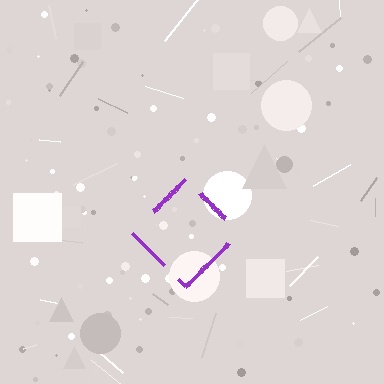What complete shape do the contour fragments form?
The contour fragments form a diamond.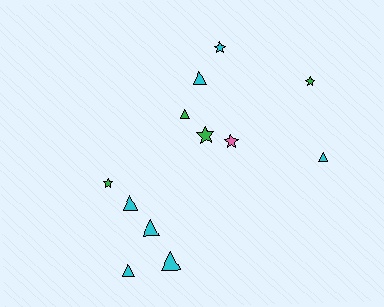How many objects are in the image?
There are 12 objects.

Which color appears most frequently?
Cyan, with 7 objects.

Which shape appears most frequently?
Triangle, with 7 objects.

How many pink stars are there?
There is 1 pink star.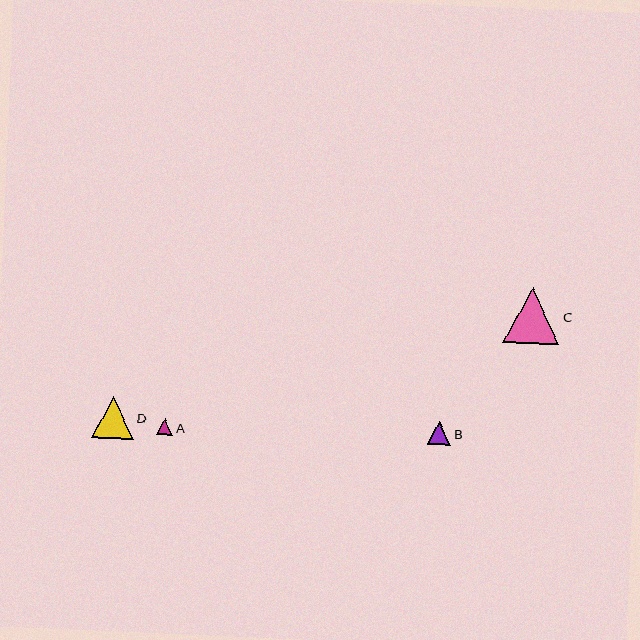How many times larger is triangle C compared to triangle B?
Triangle C is approximately 2.4 times the size of triangle B.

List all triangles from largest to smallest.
From largest to smallest: C, D, B, A.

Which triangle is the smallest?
Triangle A is the smallest with a size of approximately 16 pixels.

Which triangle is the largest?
Triangle C is the largest with a size of approximately 56 pixels.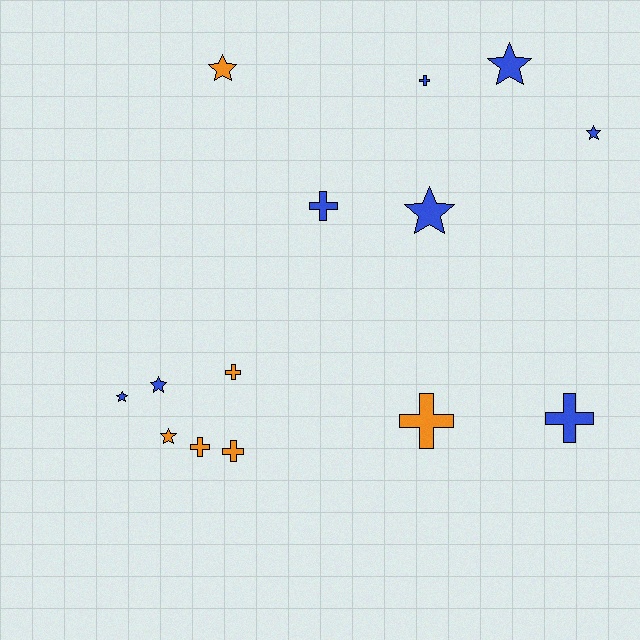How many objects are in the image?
There are 14 objects.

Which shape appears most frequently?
Cross, with 7 objects.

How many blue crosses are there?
There are 3 blue crosses.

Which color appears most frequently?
Blue, with 8 objects.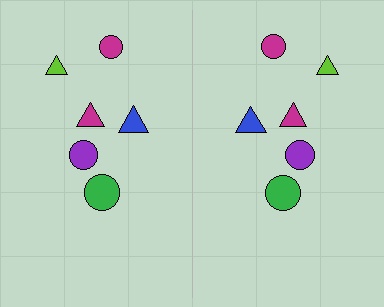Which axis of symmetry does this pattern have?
The pattern has a vertical axis of symmetry running through the center of the image.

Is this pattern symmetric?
Yes, this pattern has bilateral (reflection) symmetry.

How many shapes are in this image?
There are 12 shapes in this image.